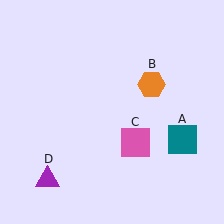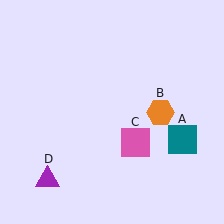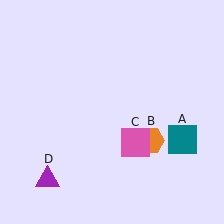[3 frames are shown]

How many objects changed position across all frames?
1 object changed position: orange hexagon (object B).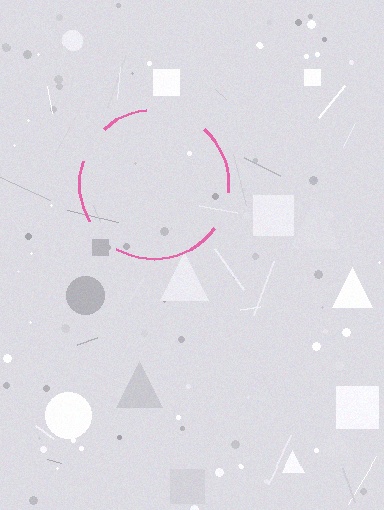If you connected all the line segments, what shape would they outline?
They would outline a circle.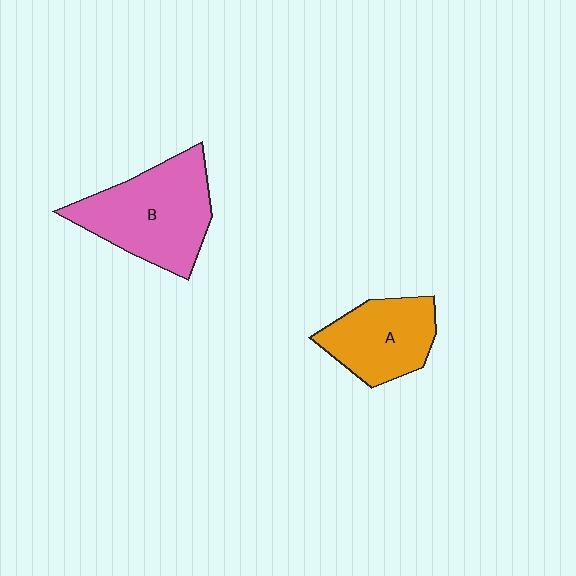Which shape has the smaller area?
Shape A (orange).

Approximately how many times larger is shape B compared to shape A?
Approximately 1.4 times.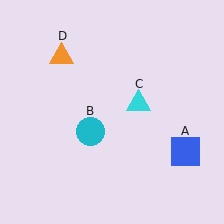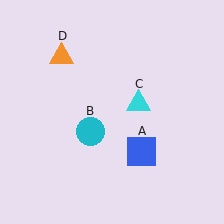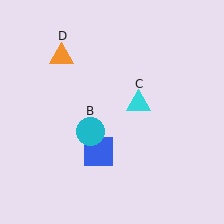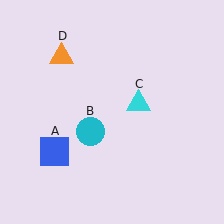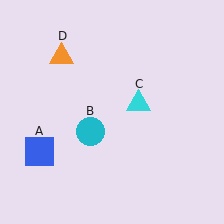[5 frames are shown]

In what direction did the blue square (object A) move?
The blue square (object A) moved left.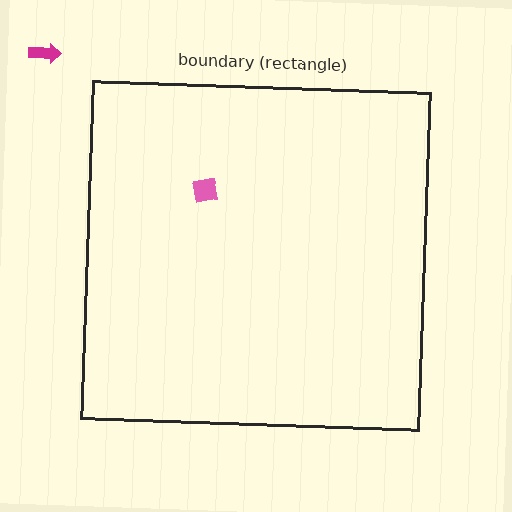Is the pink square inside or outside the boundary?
Inside.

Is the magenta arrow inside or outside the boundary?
Outside.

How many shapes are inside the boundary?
1 inside, 1 outside.